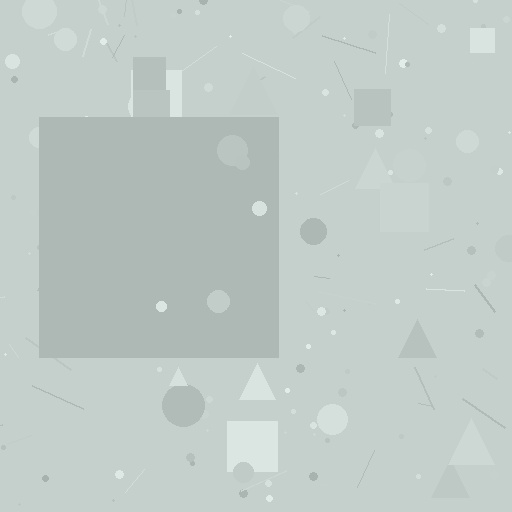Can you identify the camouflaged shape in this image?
The camouflaged shape is a square.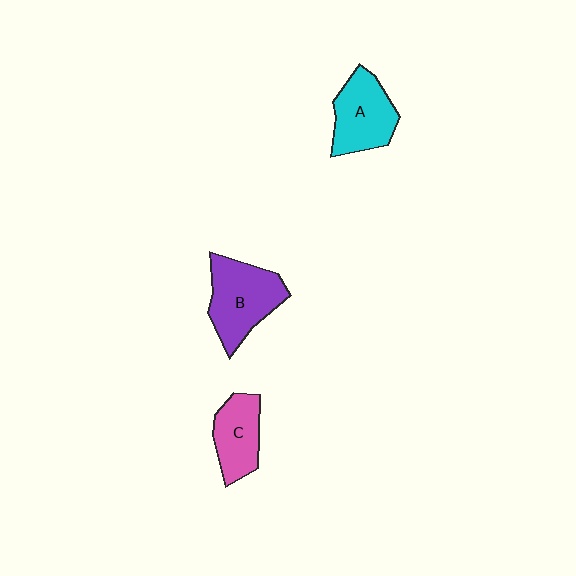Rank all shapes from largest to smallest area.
From largest to smallest: B (purple), A (cyan), C (pink).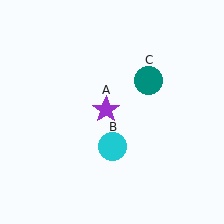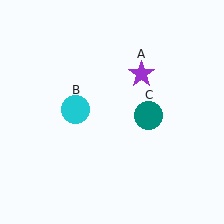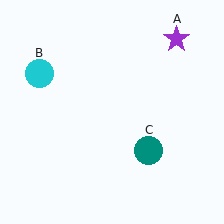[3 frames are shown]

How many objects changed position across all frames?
3 objects changed position: purple star (object A), cyan circle (object B), teal circle (object C).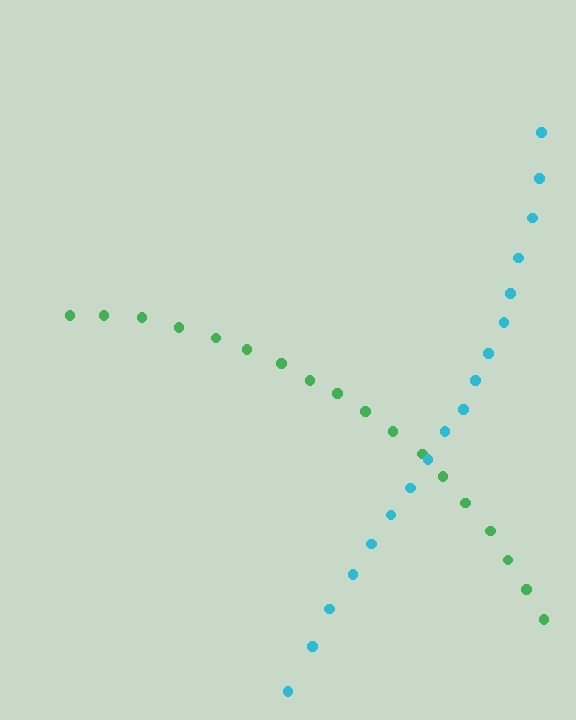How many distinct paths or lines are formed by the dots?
There are 2 distinct paths.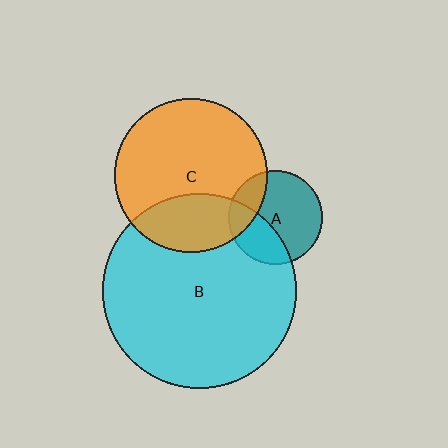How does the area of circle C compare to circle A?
Approximately 2.7 times.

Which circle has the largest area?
Circle B (cyan).